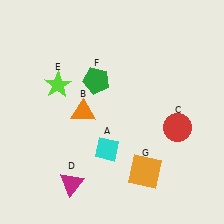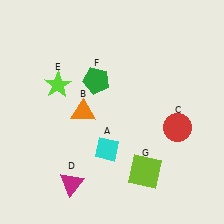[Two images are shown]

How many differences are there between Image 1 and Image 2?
There is 1 difference between the two images.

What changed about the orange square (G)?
In Image 1, G is orange. In Image 2, it changed to lime.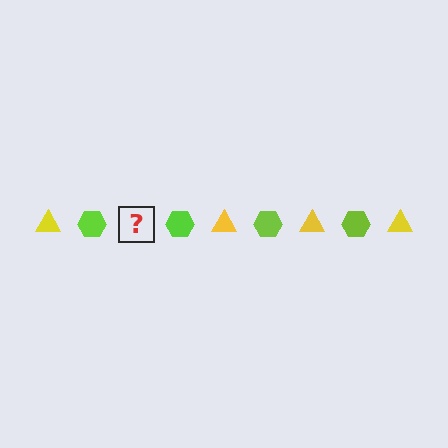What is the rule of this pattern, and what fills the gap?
The rule is that the pattern alternates between yellow triangle and lime hexagon. The gap should be filled with a yellow triangle.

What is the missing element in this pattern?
The missing element is a yellow triangle.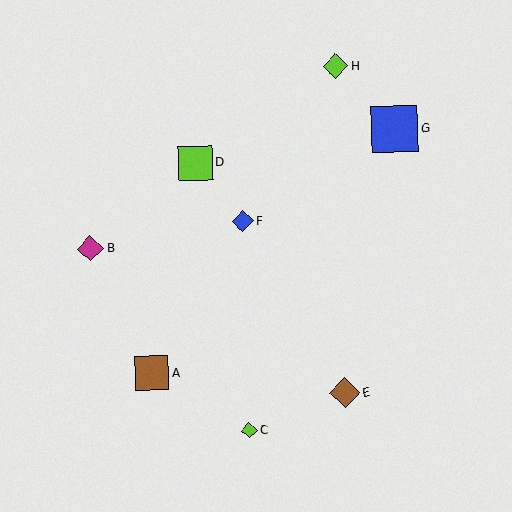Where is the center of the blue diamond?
The center of the blue diamond is at (243, 221).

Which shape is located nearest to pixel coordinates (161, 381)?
The brown square (labeled A) at (152, 373) is nearest to that location.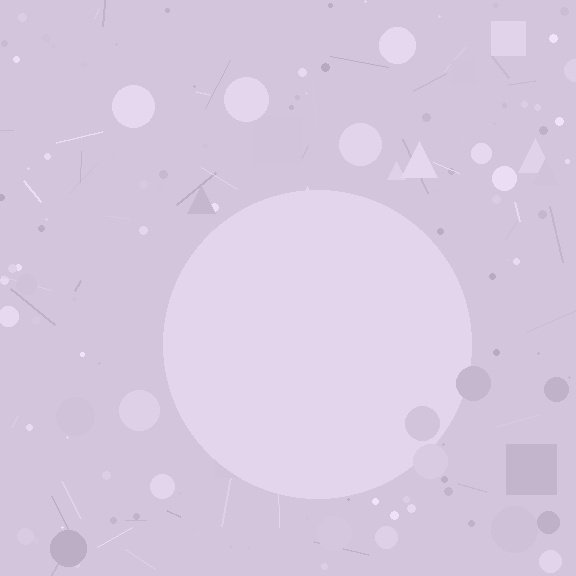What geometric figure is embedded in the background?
A circle is embedded in the background.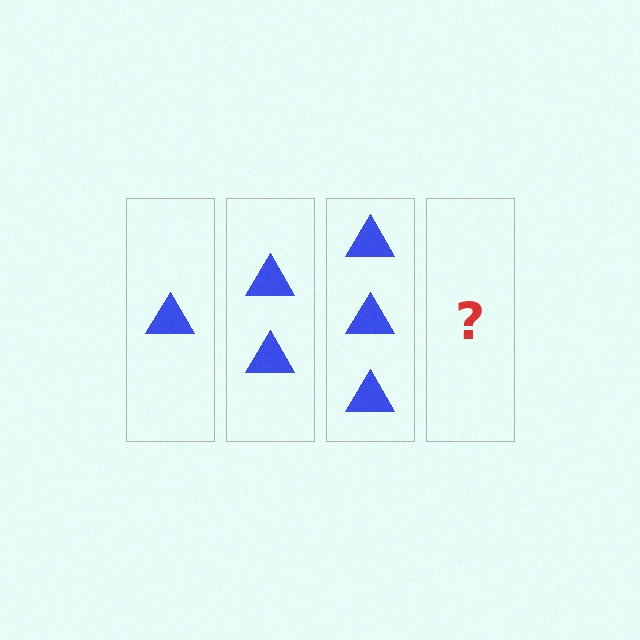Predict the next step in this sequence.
The next step is 4 triangles.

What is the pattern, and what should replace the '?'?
The pattern is that each step adds one more triangle. The '?' should be 4 triangles.